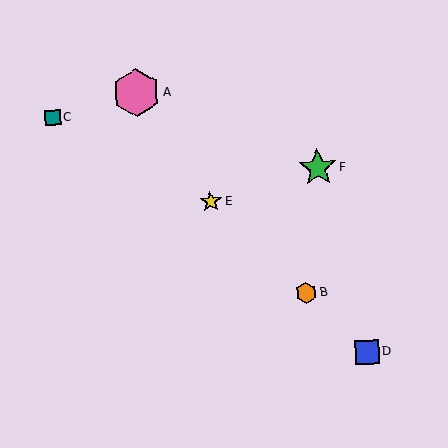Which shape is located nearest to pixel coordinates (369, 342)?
The blue square (labeled D) at (367, 352) is nearest to that location.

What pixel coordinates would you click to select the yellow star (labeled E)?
Click at (211, 201) to select the yellow star E.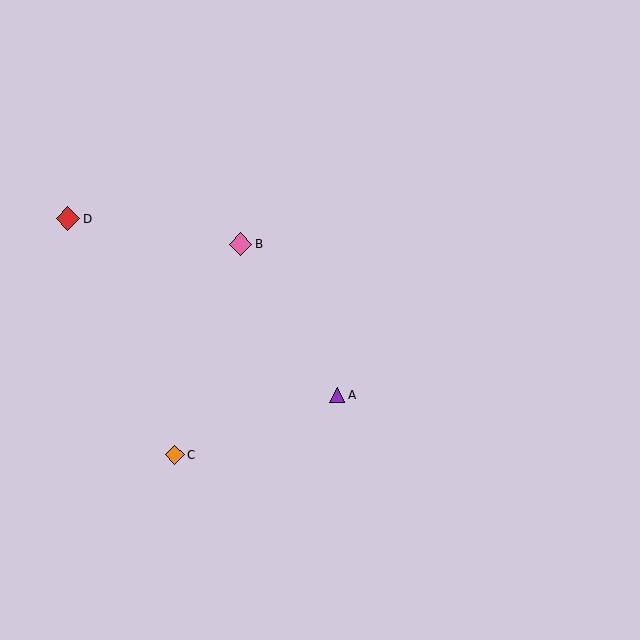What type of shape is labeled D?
Shape D is a red diamond.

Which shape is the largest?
The red diamond (labeled D) is the largest.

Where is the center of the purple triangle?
The center of the purple triangle is at (337, 395).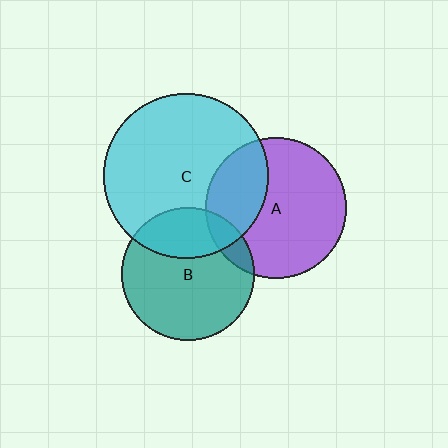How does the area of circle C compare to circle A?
Approximately 1.4 times.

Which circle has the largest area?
Circle C (cyan).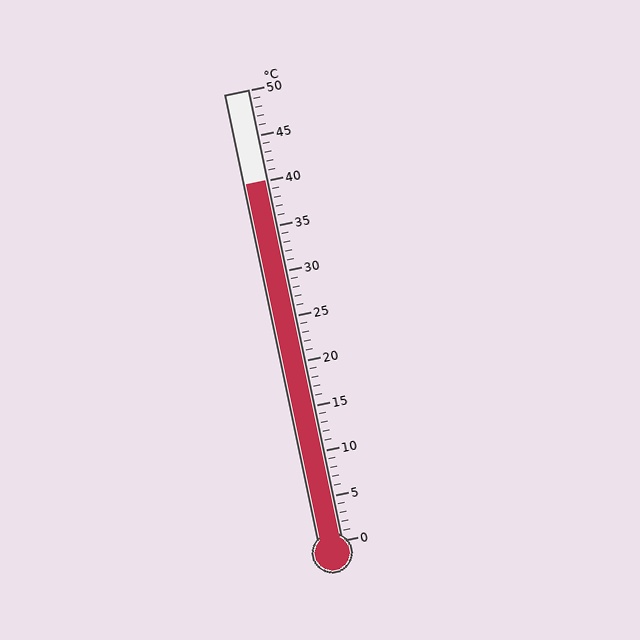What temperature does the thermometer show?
The thermometer shows approximately 40°C.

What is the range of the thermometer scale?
The thermometer scale ranges from 0°C to 50°C.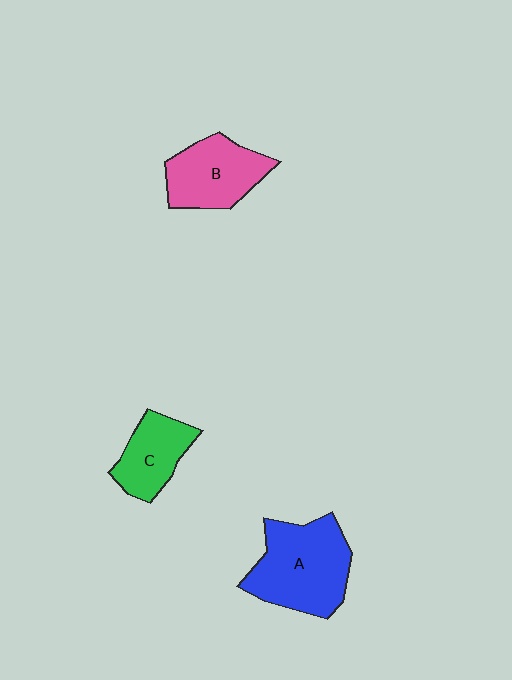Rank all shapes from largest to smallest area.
From largest to smallest: A (blue), B (pink), C (green).